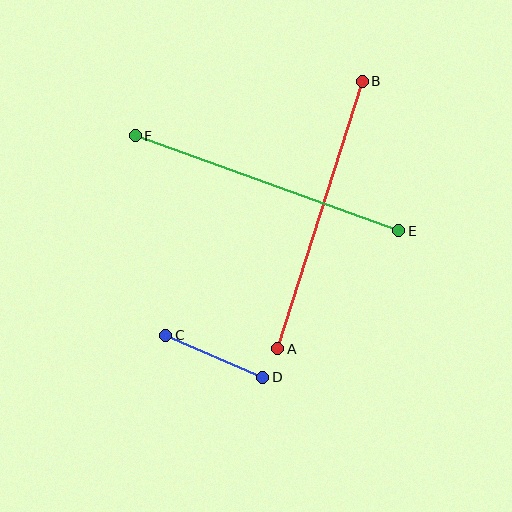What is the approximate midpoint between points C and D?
The midpoint is at approximately (214, 356) pixels.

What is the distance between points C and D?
The distance is approximately 106 pixels.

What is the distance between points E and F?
The distance is approximately 280 pixels.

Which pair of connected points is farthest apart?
Points A and B are farthest apart.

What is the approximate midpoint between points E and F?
The midpoint is at approximately (267, 183) pixels.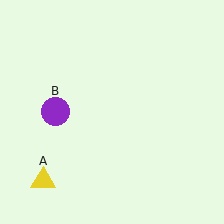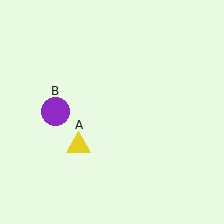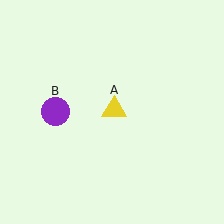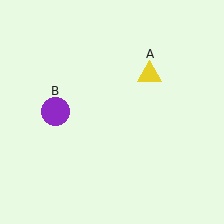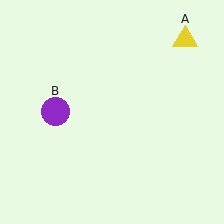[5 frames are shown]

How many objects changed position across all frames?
1 object changed position: yellow triangle (object A).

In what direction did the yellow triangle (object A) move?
The yellow triangle (object A) moved up and to the right.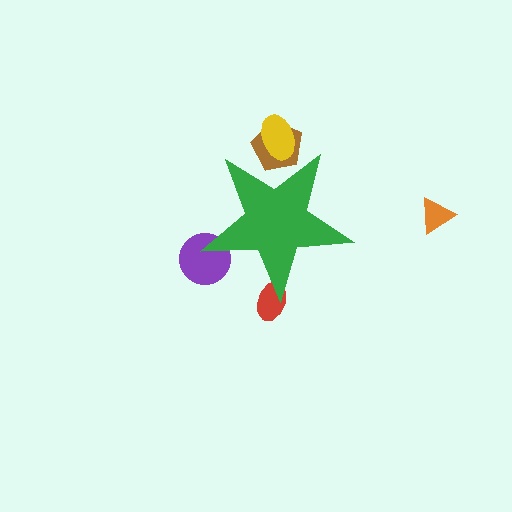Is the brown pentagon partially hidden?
Yes, the brown pentagon is partially hidden behind the green star.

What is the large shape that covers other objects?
A green star.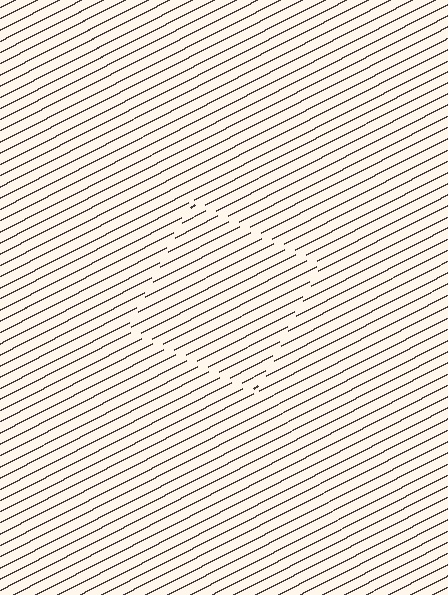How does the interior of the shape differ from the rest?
The interior of the shape contains the same grating, shifted by half a period — the contour is defined by the phase discontinuity where line-ends from the inner and outer gratings abut.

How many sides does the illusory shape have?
4 sides — the line-ends trace a square.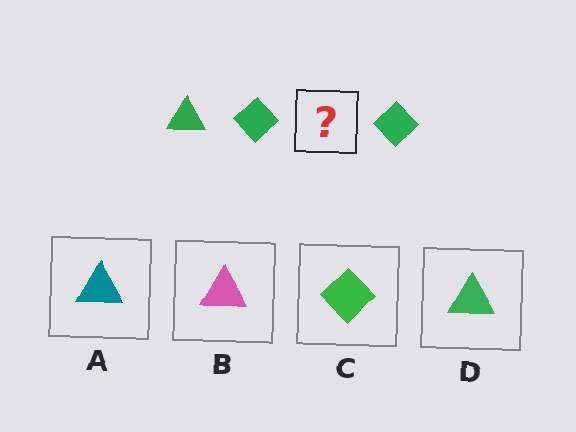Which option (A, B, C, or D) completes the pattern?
D.